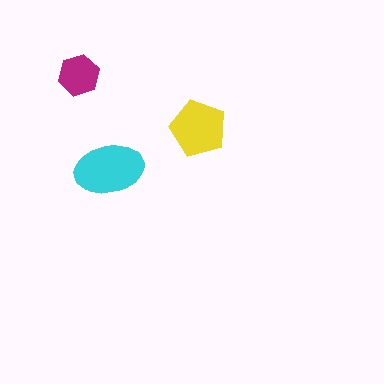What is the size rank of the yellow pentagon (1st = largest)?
2nd.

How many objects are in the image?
There are 3 objects in the image.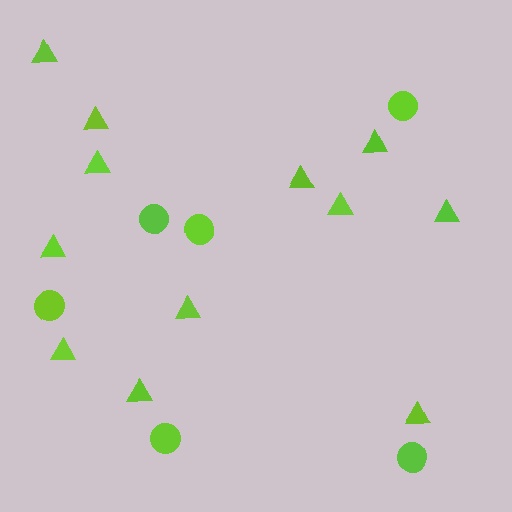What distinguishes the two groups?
There are 2 groups: one group of circles (6) and one group of triangles (12).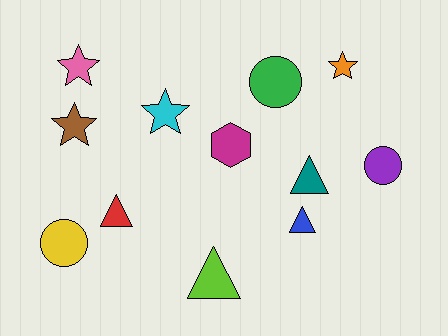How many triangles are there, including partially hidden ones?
There are 4 triangles.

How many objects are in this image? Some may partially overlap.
There are 12 objects.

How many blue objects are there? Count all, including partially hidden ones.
There is 1 blue object.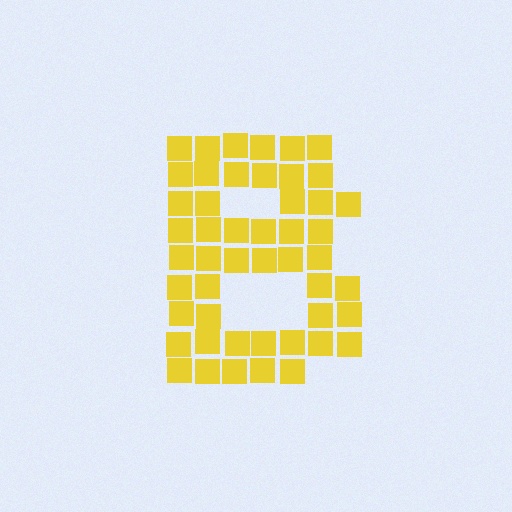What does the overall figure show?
The overall figure shows the letter B.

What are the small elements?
The small elements are squares.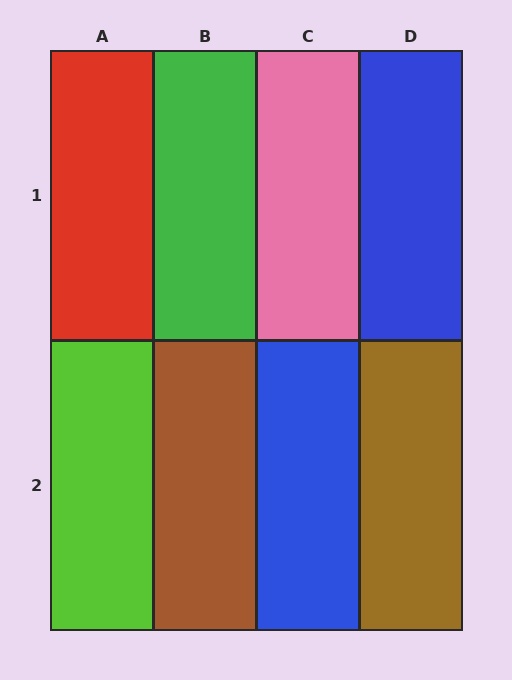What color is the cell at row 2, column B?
Brown.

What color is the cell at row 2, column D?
Brown.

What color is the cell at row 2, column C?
Blue.